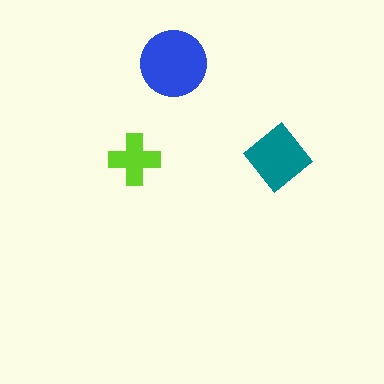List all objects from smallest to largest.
The lime cross, the teal diamond, the blue circle.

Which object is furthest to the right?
The teal diamond is rightmost.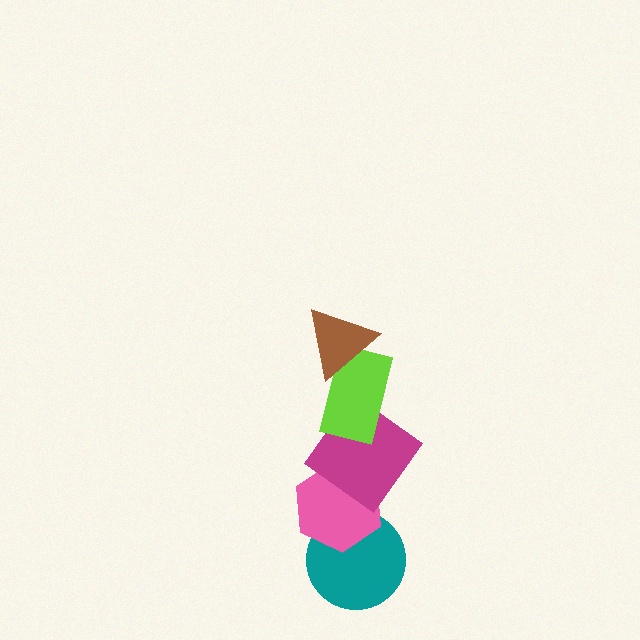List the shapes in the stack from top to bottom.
From top to bottom: the brown triangle, the lime rectangle, the magenta diamond, the pink hexagon, the teal circle.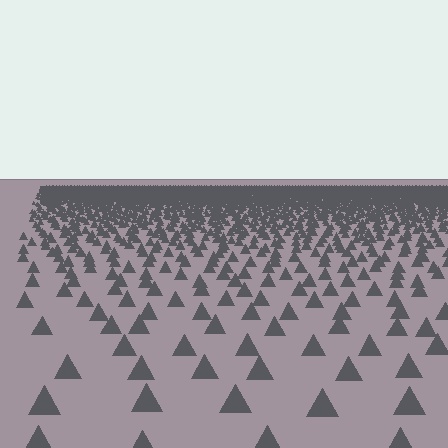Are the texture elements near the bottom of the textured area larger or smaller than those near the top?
Larger. Near the bottom, elements are closer to the viewer and appear at a bigger on-screen size.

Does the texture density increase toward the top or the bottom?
Density increases toward the top.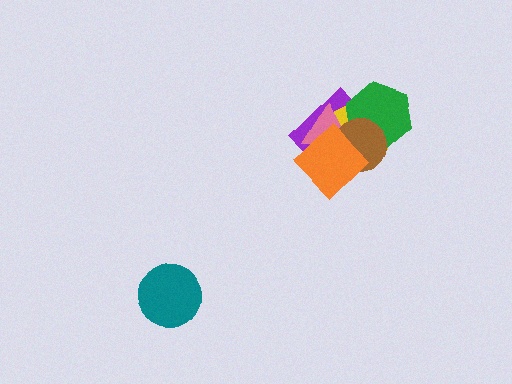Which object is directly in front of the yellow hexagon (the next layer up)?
The green hexagon is directly in front of the yellow hexagon.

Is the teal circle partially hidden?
No, no other shape covers it.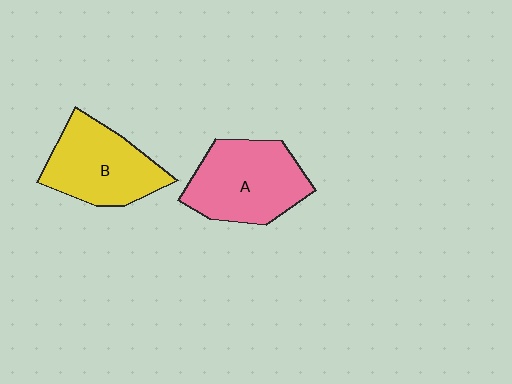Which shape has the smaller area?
Shape B (yellow).